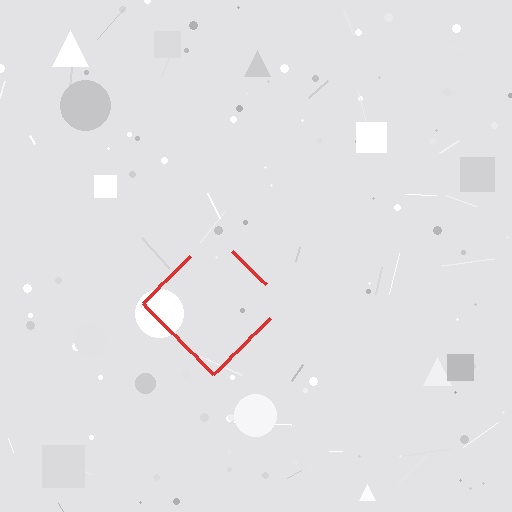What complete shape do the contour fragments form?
The contour fragments form a diamond.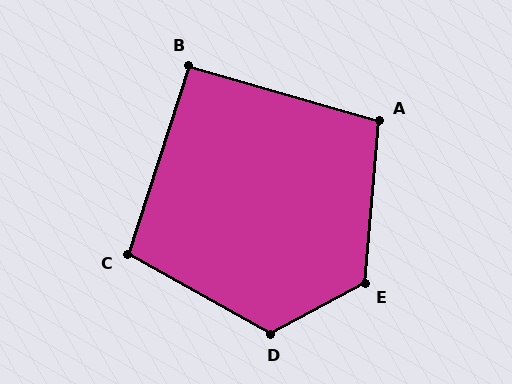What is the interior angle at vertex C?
Approximately 101 degrees (obtuse).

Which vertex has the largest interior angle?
D, at approximately 123 degrees.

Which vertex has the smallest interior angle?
B, at approximately 92 degrees.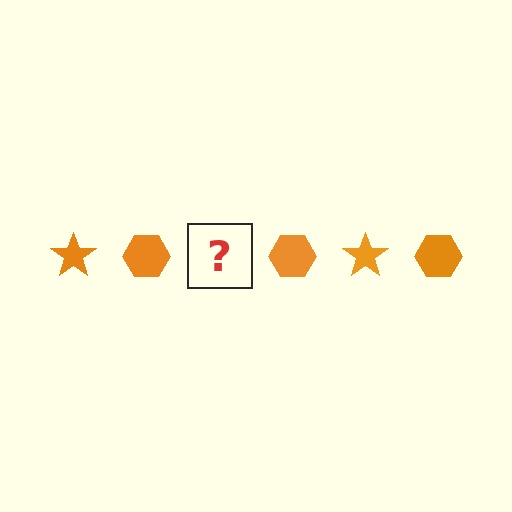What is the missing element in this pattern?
The missing element is an orange star.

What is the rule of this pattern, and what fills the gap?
The rule is that the pattern cycles through star, hexagon shapes in orange. The gap should be filled with an orange star.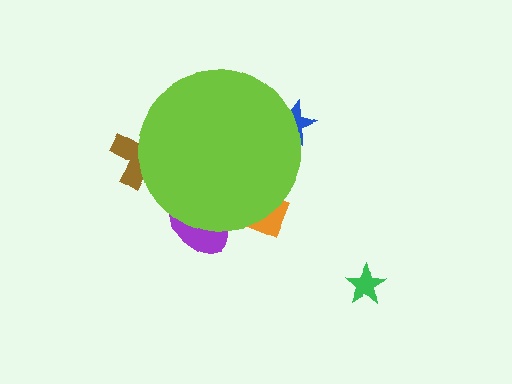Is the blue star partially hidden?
Yes, the blue star is partially hidden behind the lime circle.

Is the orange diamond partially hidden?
Yes, the orange diamond is partially hidden behind the lime circle.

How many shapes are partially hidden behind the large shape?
4 shapes are partially hidden.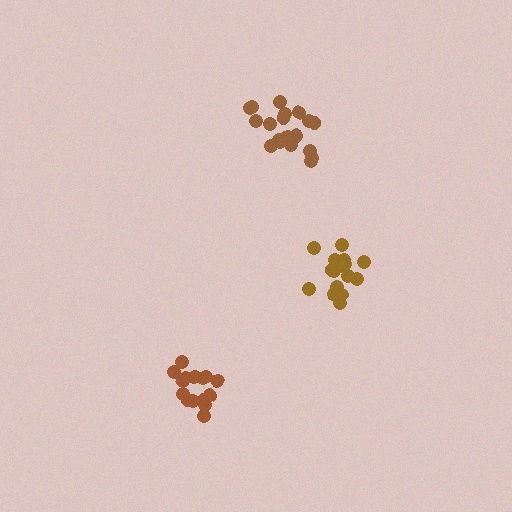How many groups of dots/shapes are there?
There are 3 groups.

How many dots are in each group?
Group 1: 16 dots, Group 2: 20 dots, Group 3: 16 dots (52 total).